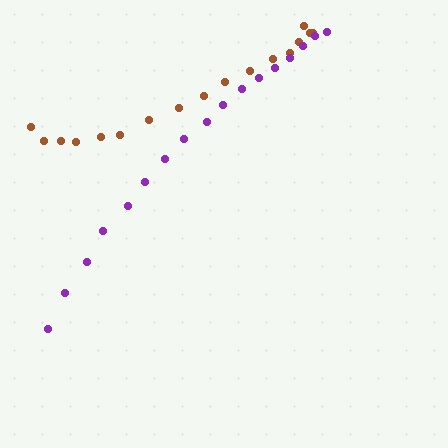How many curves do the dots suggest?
There are 2 distinct paths.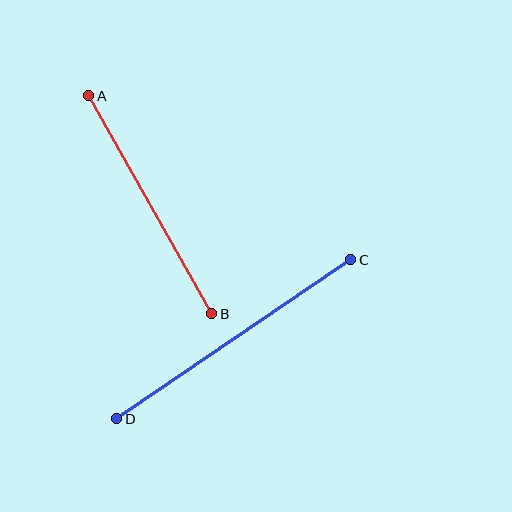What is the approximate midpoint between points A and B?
The midpoint is at approximately (150, 205) pixels.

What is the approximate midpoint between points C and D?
The midpoint is at approximately (234, 339) pixels.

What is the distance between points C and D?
The distance is approximately 283 pixels.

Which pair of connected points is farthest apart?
Points C and D are farthest apart.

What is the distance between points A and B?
The distance is approximately 251 pixels.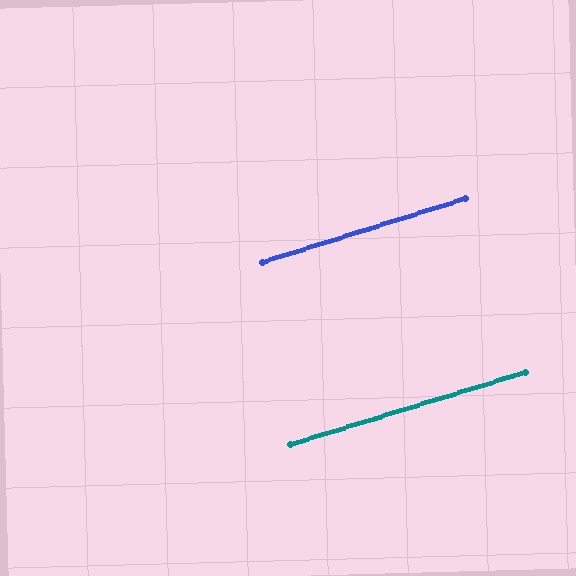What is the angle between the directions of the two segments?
Approximately 1 degree.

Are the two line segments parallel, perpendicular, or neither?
Parallel — their directions differ by only 0.7°.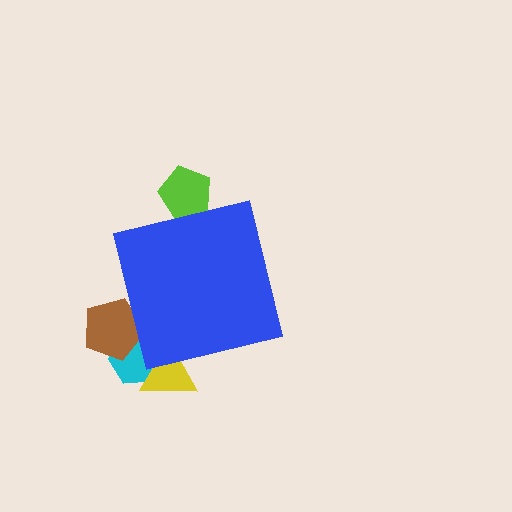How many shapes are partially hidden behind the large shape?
4 shapes are partially hidden.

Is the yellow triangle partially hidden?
Yes, the yellow triangle is partially hidden behind the blue square.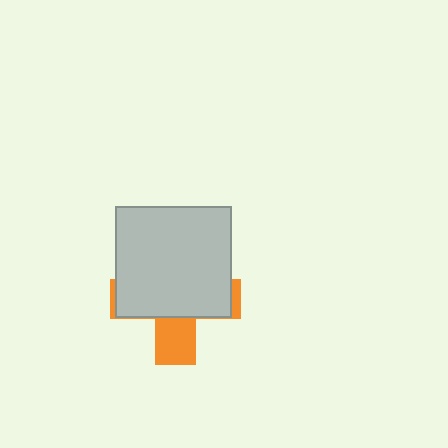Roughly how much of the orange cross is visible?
A small part of it is visible (roughly 30%).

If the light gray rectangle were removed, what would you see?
You would see the complete orange cross.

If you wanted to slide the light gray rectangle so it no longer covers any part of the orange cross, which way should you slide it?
Slide it up — that is the most direct way to separate the two shapes.